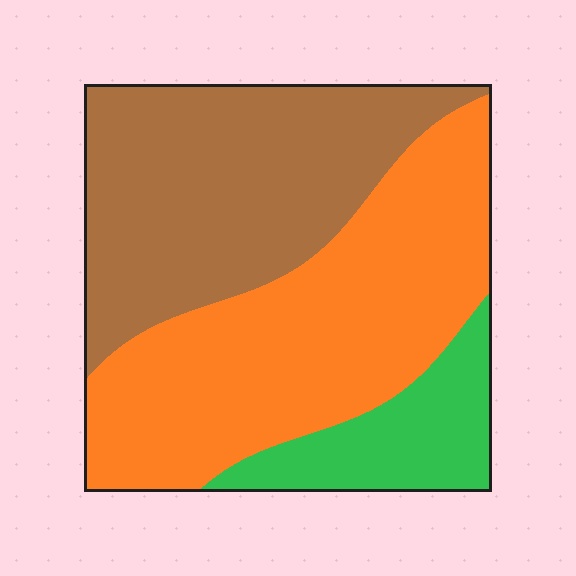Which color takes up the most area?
Orange, at roughly 45%.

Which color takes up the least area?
Green, at roughly 15%.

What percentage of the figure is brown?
Brown takes up between a quarter and a half of the figure.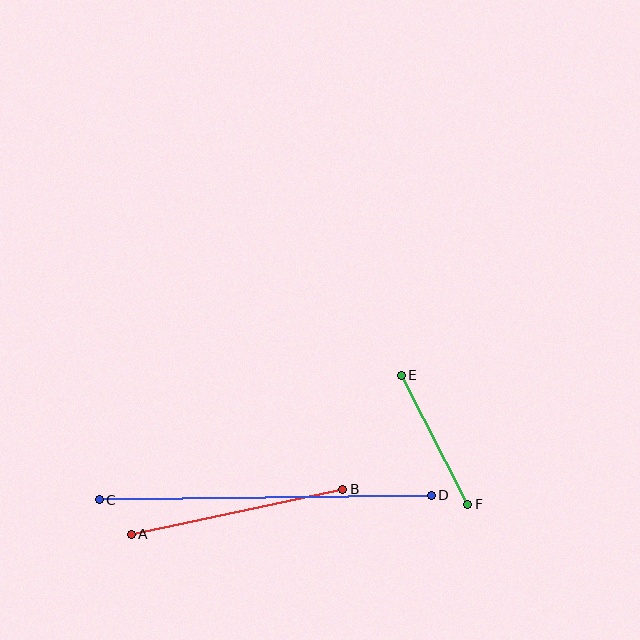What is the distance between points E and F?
The distance is approximately 145 pixels.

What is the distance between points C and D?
The distance is approximately 332 pixels.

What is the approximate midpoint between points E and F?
The midpoint is at approximately (434, 440) pixels.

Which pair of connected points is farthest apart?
Points C and D are farthest apart.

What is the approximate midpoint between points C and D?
The midpoint is at approximately (265, 498) pixels.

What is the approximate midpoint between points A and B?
The midpoint is at approximately (237, 512) pixels.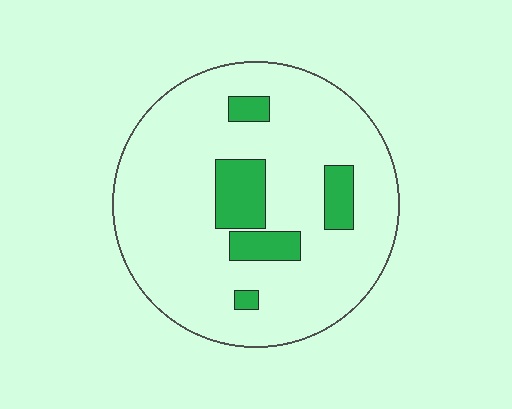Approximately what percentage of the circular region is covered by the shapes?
Approximately 15%.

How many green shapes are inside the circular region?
5.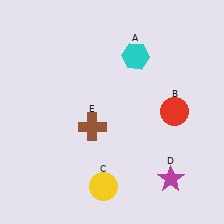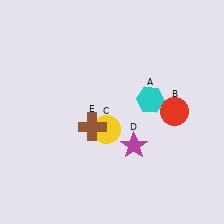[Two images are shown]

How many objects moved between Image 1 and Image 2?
3 objects moved between the two images.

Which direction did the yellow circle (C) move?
The yellow circle (C) moved up.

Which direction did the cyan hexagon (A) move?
The cyan hexagon (A) moved down.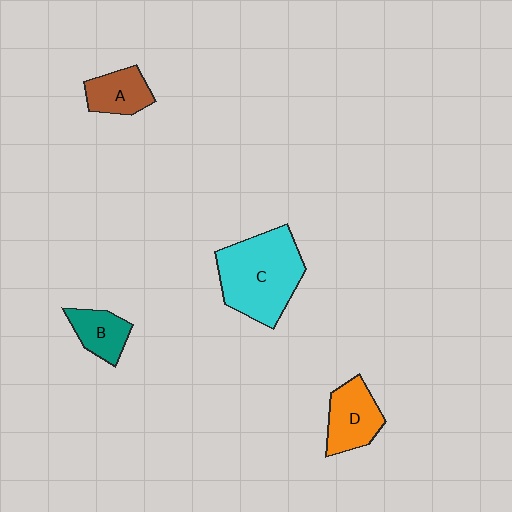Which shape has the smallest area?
Shape B (teal).